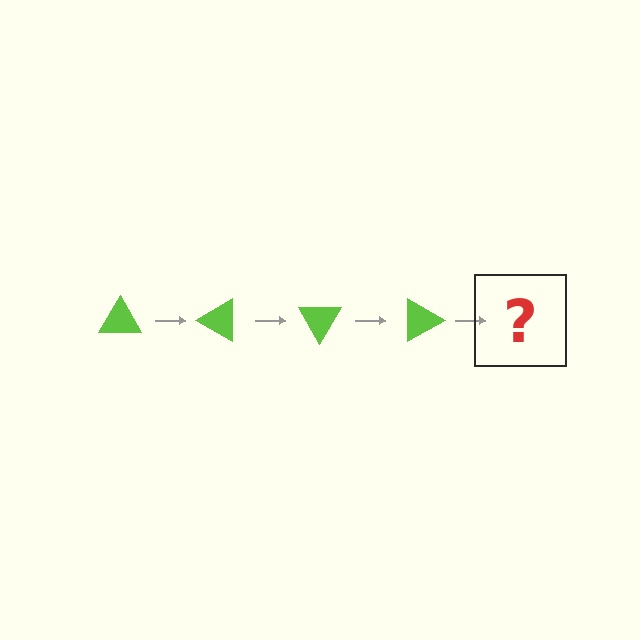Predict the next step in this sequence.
The next step is a lime triangle rotated 120 degrees.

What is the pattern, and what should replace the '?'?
The pattern is that the triangle rotates 30 degrees each step. The '?' should be a lime triangle rotated 120 degrees.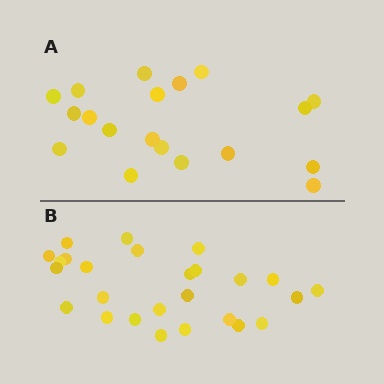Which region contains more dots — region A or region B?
Region B (the bottom region) has more dots.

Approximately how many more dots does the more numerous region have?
Region B has roughly 8 or so more dots than region A.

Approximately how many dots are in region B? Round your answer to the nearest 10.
About 30 dots. (The exact count is 26, which rounds to 30.)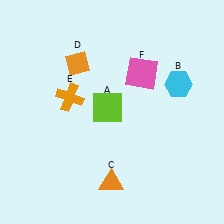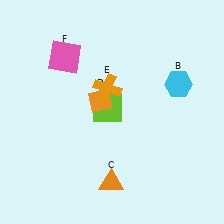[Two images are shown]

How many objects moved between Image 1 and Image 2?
3 objects moved between the two images.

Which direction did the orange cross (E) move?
The orange cross (E) moved right.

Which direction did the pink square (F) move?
The pink square (F) moved left.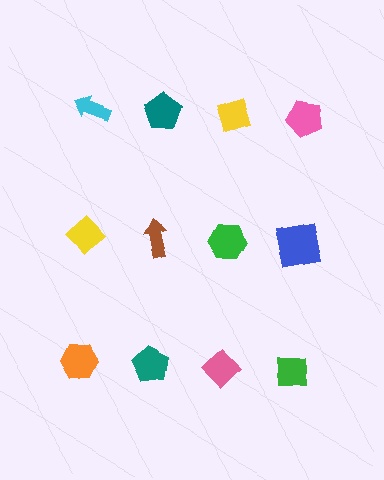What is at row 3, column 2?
A teal pentagon.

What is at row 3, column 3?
A pink diamond.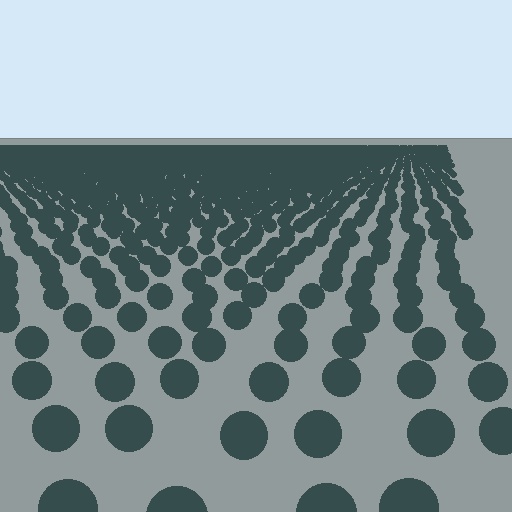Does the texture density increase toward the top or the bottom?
Density increases toward the top.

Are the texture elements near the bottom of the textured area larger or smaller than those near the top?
Larger. Near the bottom, elements are closer to the viewer and appear at a bigger on-screen size.